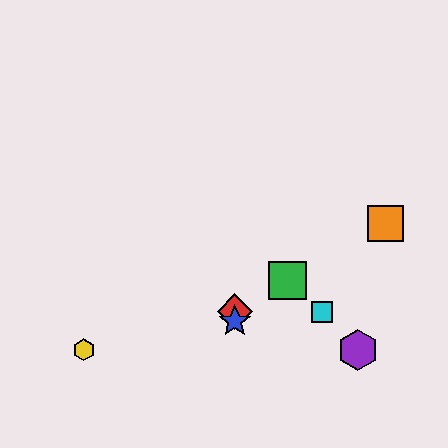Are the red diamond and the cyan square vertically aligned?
No, the red diamond is at x≈235 and the cyan square is at x≈322.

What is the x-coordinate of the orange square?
The orange square is at x≈385.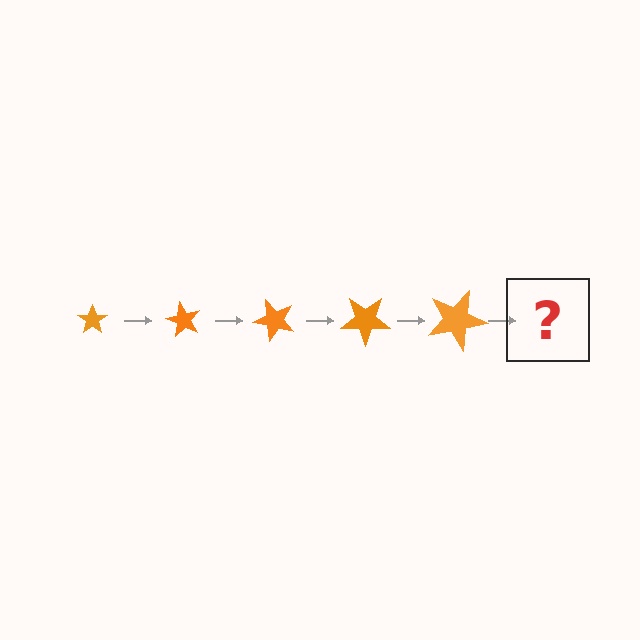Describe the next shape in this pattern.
It should be a star, larger than the previous one and rotated 300 degrees from the start.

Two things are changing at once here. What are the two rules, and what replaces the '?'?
The two rules are that the star grows larger each step and it rotates 60 degrees each step. The '?' should be a star, larger than the previous one and rotated 300 degrees from the start.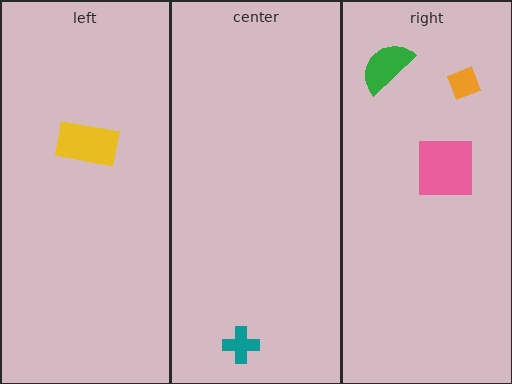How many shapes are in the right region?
3.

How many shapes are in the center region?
1.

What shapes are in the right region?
The pink square, the orange diamond, the green semicircle.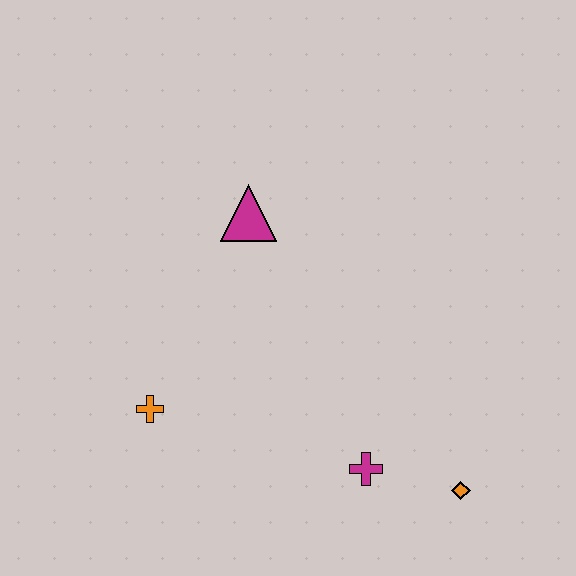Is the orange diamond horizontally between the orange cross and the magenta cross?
No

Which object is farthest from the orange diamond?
The magenta triangle is farthest from the orange diamond.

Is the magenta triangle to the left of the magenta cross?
Yes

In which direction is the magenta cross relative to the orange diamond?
The magenta cross is to the left of the orange diamond.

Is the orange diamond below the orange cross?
Yes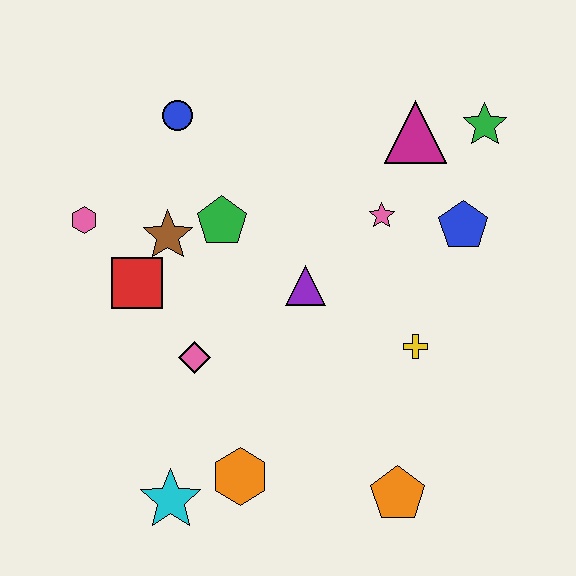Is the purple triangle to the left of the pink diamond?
No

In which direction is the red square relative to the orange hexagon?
The red square is above the orange hexagon.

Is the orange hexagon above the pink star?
No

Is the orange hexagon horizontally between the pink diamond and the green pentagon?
No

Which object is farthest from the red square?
The green star is farthest from the red square.